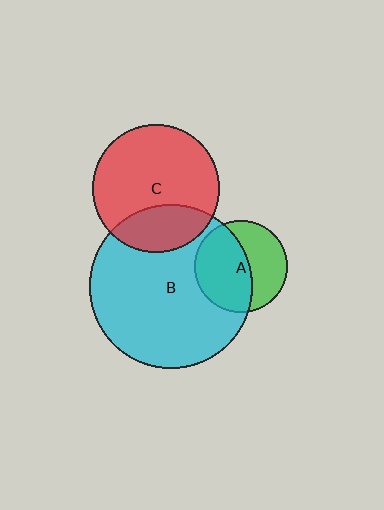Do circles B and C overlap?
Yes.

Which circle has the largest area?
Circle B (cyan).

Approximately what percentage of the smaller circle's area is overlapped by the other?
Approximately 25%.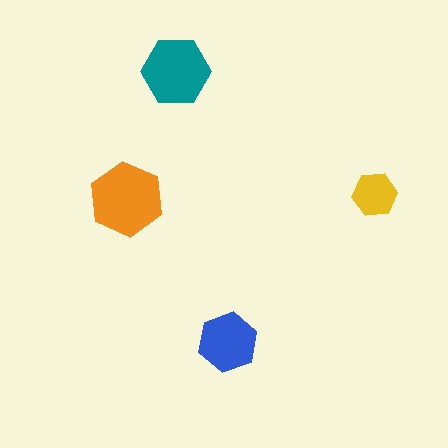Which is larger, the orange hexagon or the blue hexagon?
The orange one.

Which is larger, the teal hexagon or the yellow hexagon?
The teal one.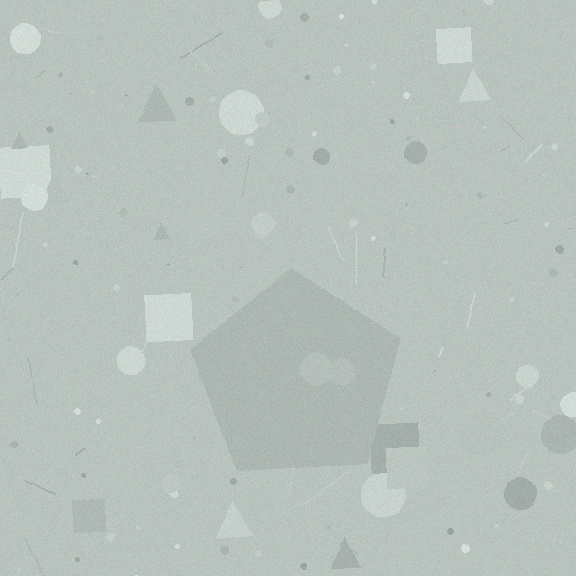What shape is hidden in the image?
A pentagon is hidden in the image.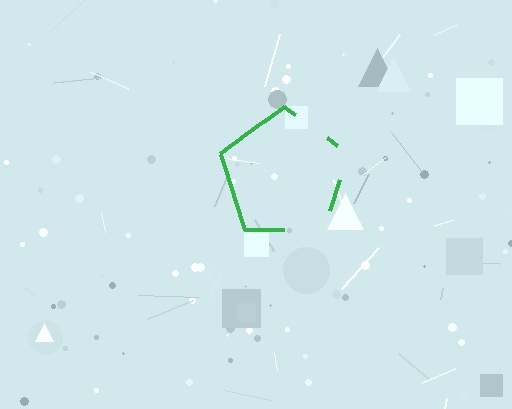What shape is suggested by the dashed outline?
The dashed outline suggests a pentagon.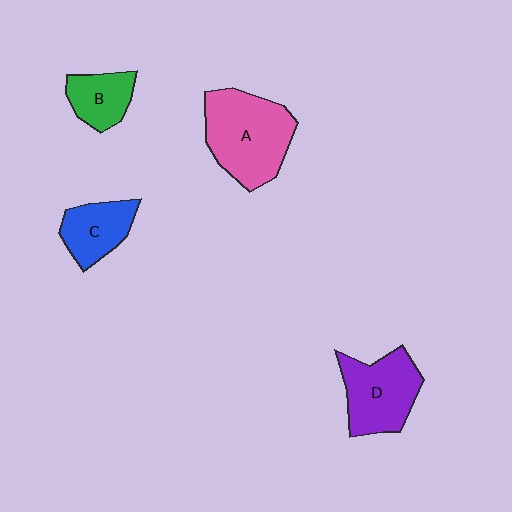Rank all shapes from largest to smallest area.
From largest to smallest: A (pink), D (purple), C (blue), B (green).